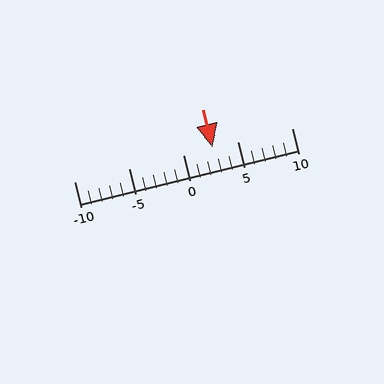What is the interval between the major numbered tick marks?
The major tick marks are spaced 5 units apart.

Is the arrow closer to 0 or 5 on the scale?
The arrow is closer to 5.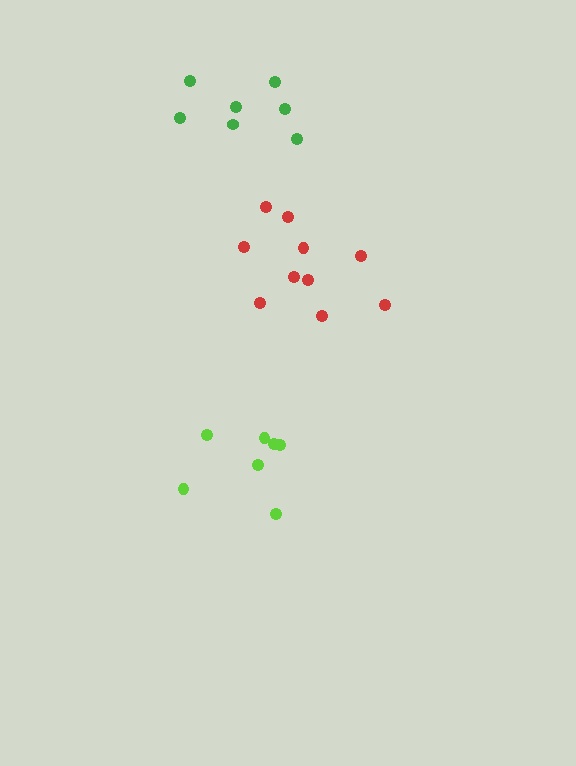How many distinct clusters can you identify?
There are 3 distinct clusters.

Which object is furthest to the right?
The red cluster is rightmost.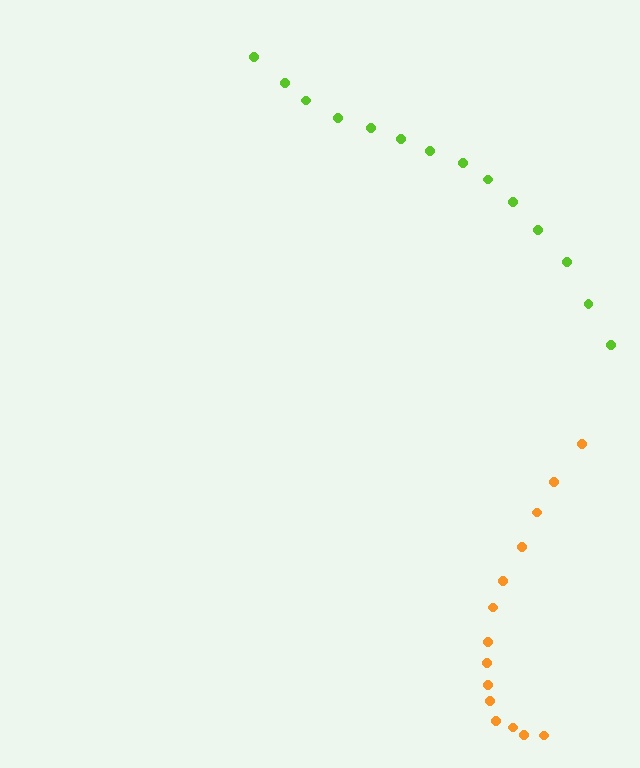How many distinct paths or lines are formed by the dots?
There are 2 distinct paths.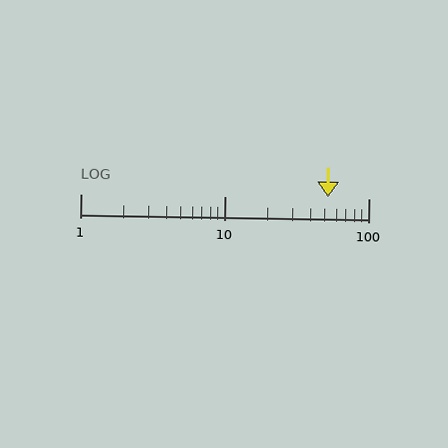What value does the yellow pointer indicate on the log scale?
The pointer indicates approximately 52.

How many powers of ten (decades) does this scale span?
The scale spans 2 decades, from 1 to 100.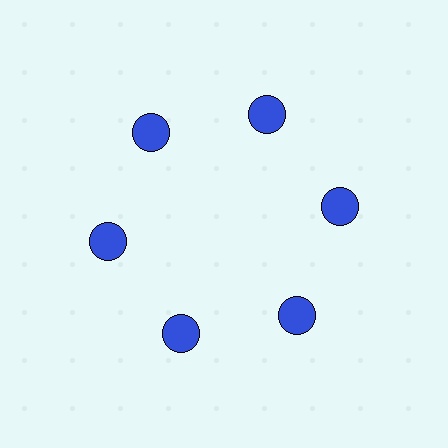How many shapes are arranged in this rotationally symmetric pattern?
There are 6 shapes, arranged in 6 groups of 1.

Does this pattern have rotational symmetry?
Yes, this pattern has 6-fold rotational symmetry. It looks the same after rotating 60 degrees around the center.